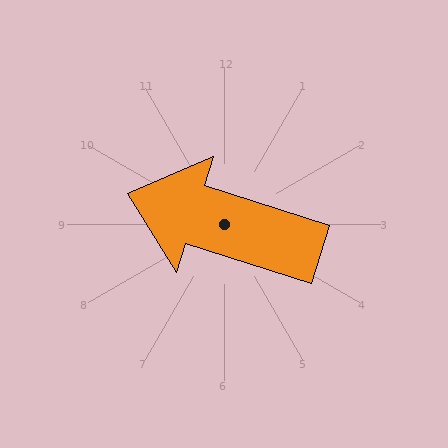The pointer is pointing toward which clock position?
Roughly 10 o'clock.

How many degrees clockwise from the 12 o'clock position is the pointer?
Approximately 288 degrees.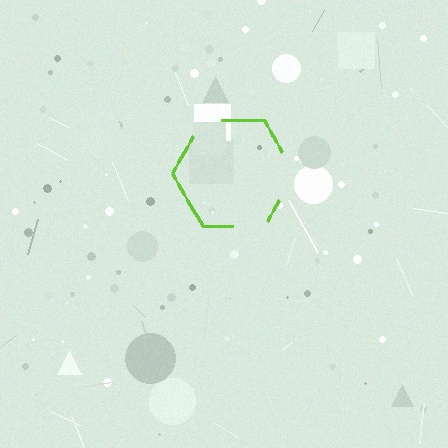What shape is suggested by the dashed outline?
The dashed outline suggests a hexagon.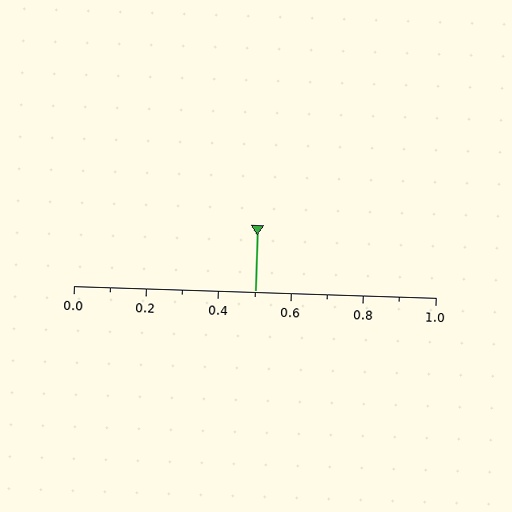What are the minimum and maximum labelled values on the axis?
The axis runs from 0.0 to 1.0.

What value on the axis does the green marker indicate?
The marker indicates approximately 0.5.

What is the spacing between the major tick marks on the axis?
The major ticks are spaced 0.2 apart.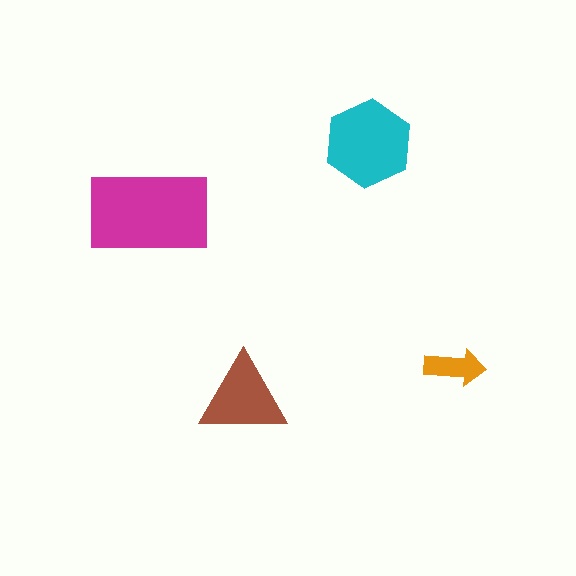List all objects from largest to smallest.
The magenta rectangle, the cyan hexagon, the brown triangle, the orange arrow.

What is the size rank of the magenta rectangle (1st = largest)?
1st.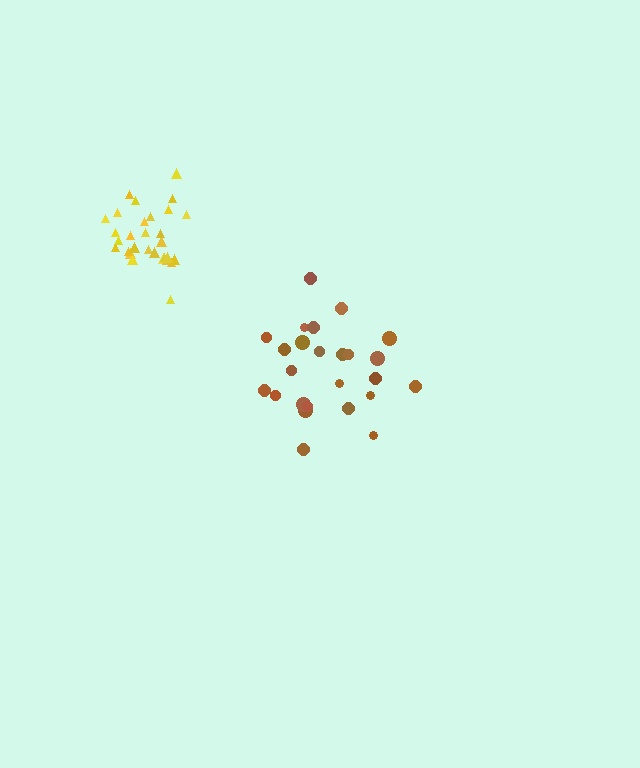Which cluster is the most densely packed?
Yellow.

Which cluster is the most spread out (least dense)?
Brown.